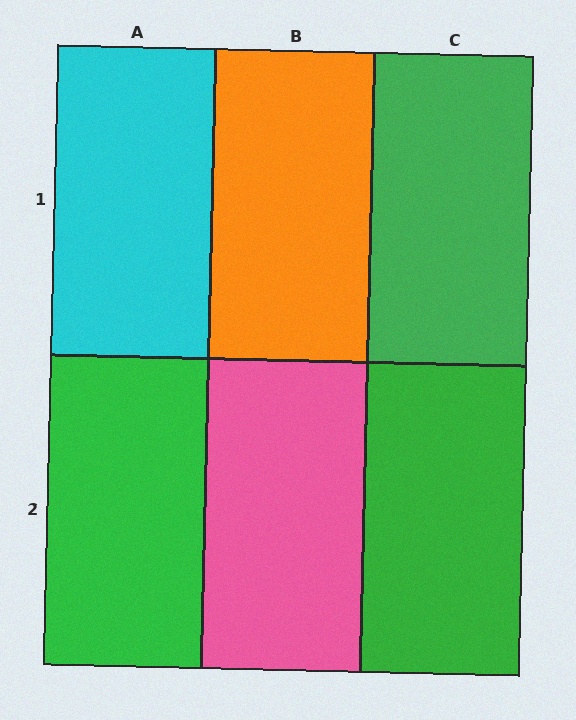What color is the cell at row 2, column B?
Pink.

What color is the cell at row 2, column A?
Green.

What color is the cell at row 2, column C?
Green.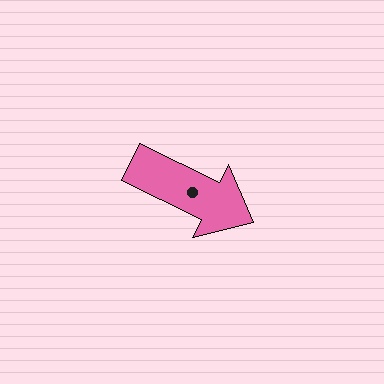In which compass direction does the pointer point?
Southeast.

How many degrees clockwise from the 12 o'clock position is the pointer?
Approximately 116 degrees.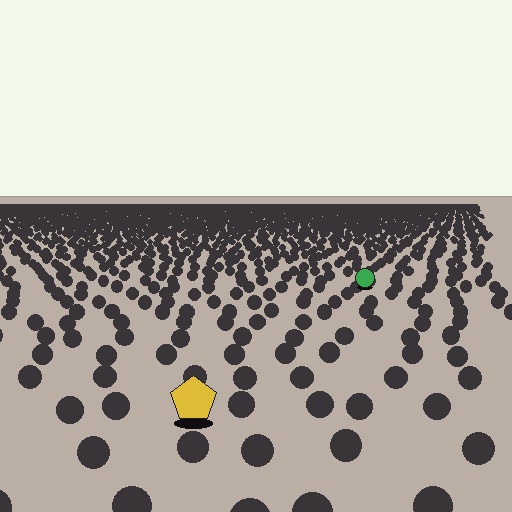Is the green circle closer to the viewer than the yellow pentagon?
No. The yellow pentagon is closer — you can tell from the texture gradient: the ground texture is coarser near it.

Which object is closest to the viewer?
The yellow pentagon is closest. The texture marks near it are larger and more spread out.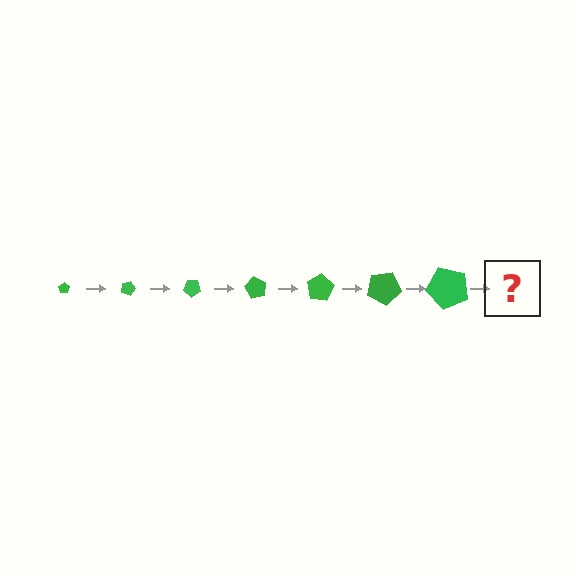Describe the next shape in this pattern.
It should be a pentagon, larger than the previous one and rotated 140 degrees from the start.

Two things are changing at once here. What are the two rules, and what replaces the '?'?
The two rules are that the pentagon grows larger each step and it rotates 20 degrees each step. The '?' should be a pentagon, larger than the previous one and rotated 140 degrees from the start.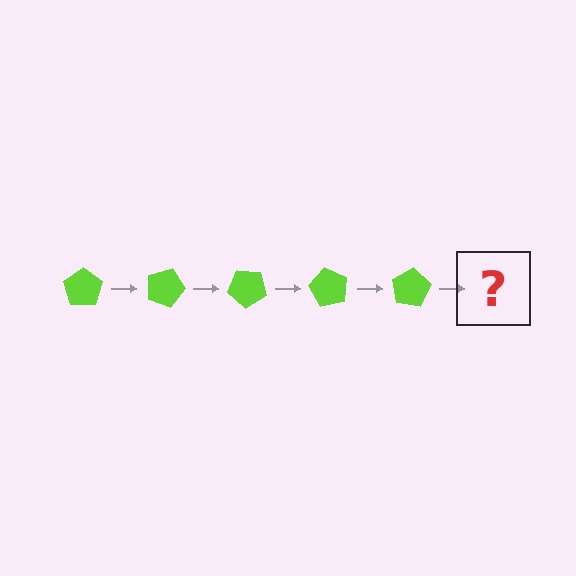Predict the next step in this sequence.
The next step is a lime pentagon rotated 100 degrees.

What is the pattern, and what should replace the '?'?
The pattern is that the pentagon rotates 20 degrees each step. The '?' should be a lime pentagon rotated 100 degrees.